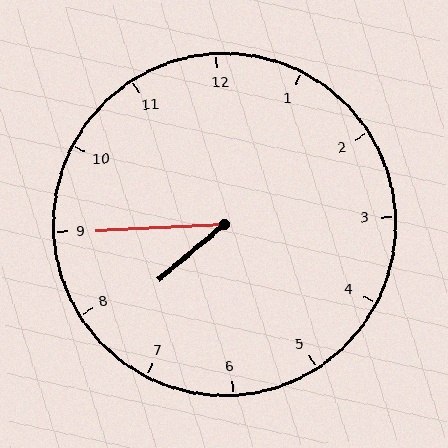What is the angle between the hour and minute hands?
Approximately 38 degrees.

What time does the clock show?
7:45.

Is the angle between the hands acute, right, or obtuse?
It is acute.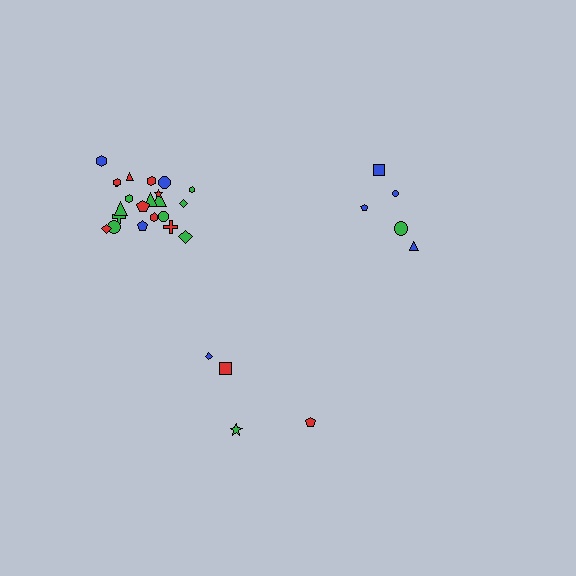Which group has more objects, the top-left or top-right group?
The top-left group.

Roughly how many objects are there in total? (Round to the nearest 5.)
Roughly 30 objects in total.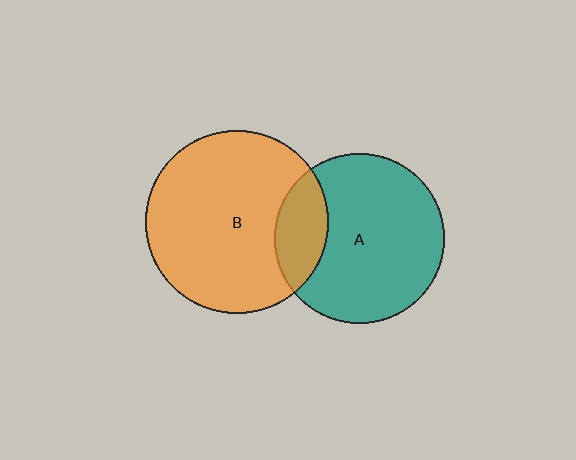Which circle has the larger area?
Circle B (orange).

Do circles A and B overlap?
Yes.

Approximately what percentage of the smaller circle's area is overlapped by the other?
Approximately 20%.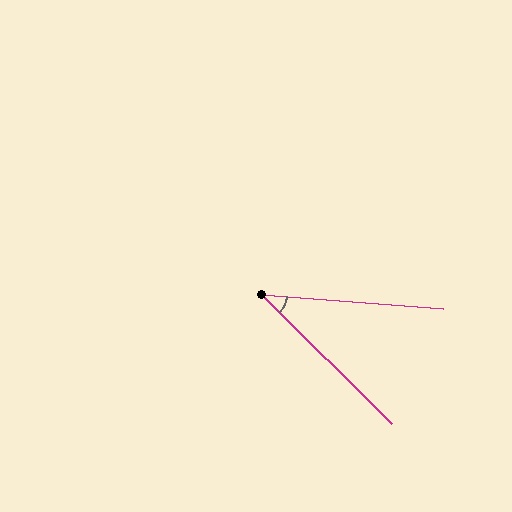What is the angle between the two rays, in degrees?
Approximately 40 degrees.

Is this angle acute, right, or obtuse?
It is acute.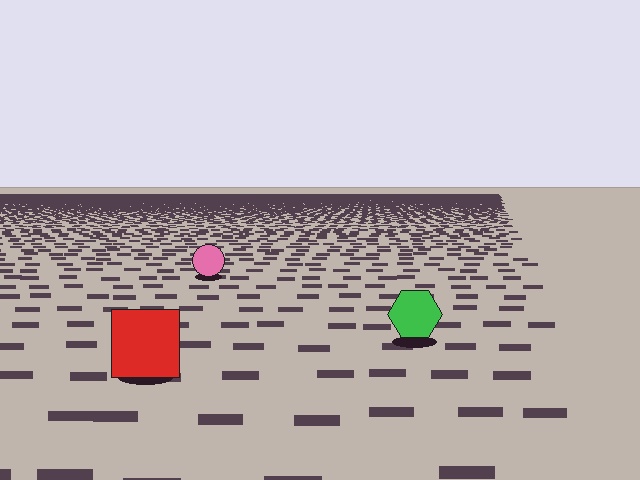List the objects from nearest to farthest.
From nearest to farthest: the red square, the green hexagon, the pink circle.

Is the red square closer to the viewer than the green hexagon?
Yes. The red square is closer — you can tell from the texture gradient: the ground texture is coarser near it.